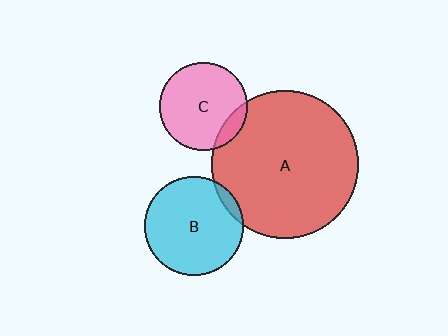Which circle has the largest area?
Circle A (red).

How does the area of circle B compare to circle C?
Approximately 1.3 times.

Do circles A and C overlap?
Yes.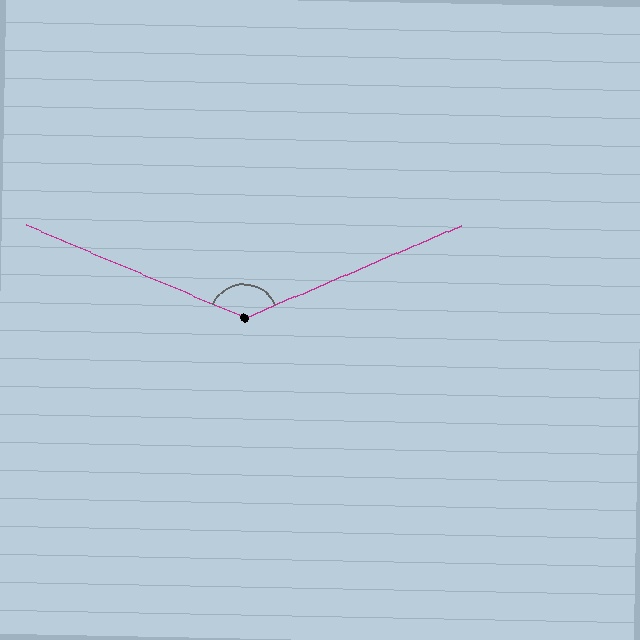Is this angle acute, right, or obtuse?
It is obtuse.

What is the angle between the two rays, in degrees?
Approximately 134 degrees.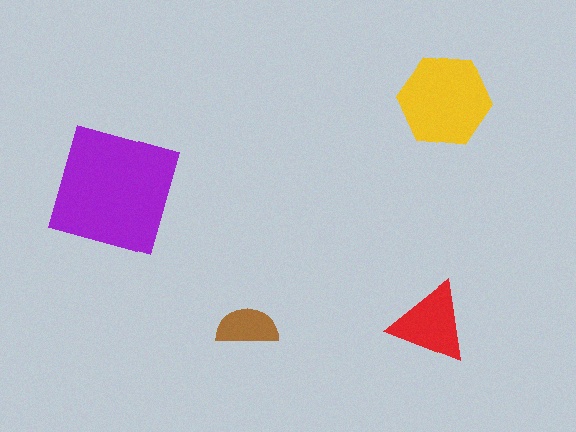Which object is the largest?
The purple square.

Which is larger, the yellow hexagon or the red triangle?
The yellow hexagon.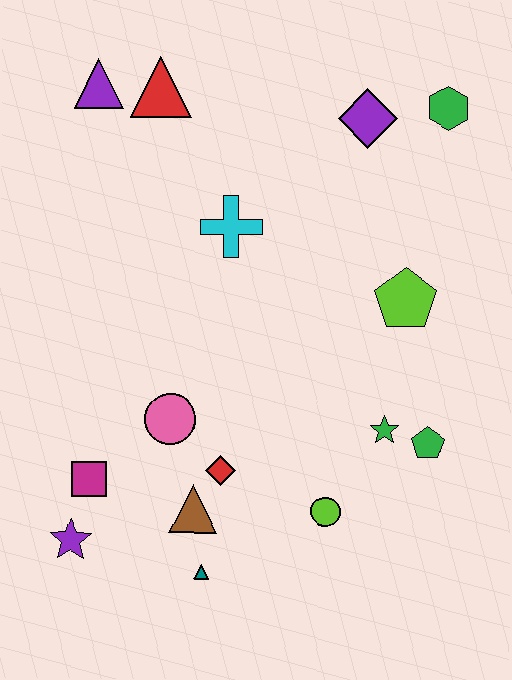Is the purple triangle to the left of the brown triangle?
Yes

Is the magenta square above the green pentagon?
No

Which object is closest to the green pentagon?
The green star is closest to the green pentagon.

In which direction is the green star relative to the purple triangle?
The green star is below the purple triangle.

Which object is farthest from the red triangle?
The teal triangle is farthest from the red triangle.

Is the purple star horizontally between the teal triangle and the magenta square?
No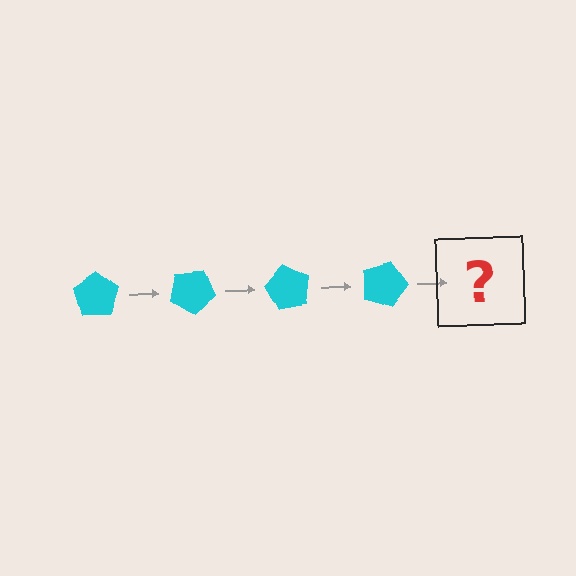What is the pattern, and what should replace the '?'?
The pattern is that the pentagon rotates 30 degrees each step. The '?' should be a cyan pentagon rotated 120 degrees.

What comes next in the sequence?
The next element should be a cyan pentagon rotated 120 degrees.